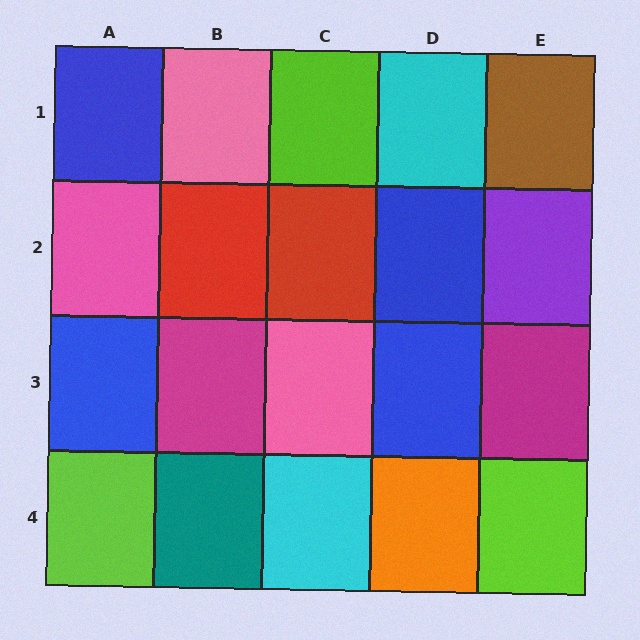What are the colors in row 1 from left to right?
Blue, pink, lime, cyan, brown.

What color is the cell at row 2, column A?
Pink.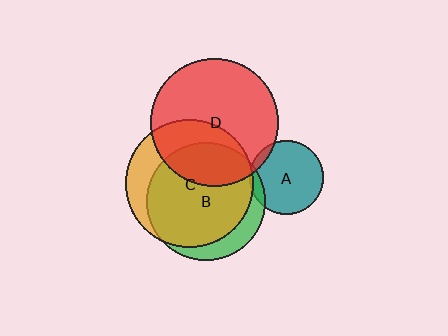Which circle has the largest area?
Circle C (orange).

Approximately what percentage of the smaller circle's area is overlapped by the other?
Approximately 80%.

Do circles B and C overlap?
Yes.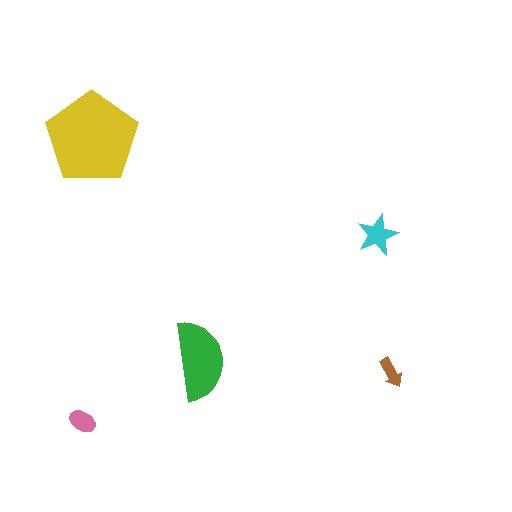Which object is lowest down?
The pink ellipse is bottommost.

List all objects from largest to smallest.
The yellow pentagon, the green semicircle, the cyan star, the pink ellipse, the brown arrow.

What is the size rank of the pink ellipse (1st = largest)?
4th.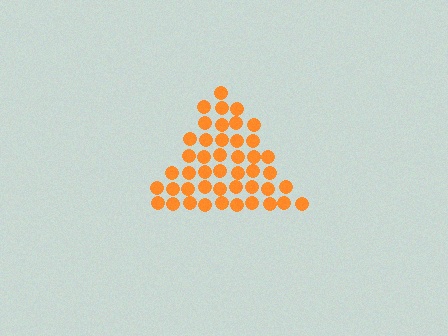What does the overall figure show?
The overall figure shows a triangle.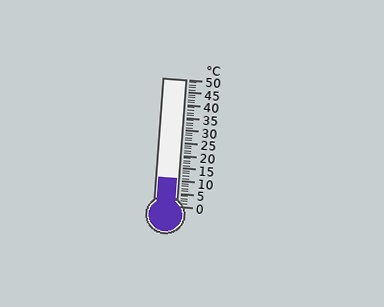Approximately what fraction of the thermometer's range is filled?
The thermometer is filled to approximately 20% of its range.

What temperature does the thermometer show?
The thermometer shows approximately 11°C.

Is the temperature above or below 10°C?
The temperature is above 10°C.